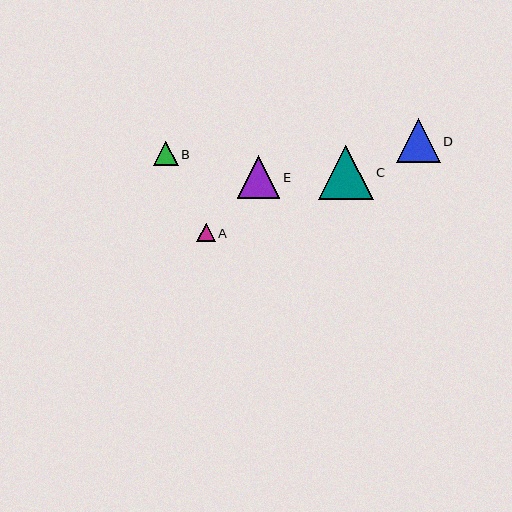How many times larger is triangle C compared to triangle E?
Triangle C is approximately 1.3 times the size of triangle E.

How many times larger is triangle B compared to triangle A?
Triangle B is approximately 1.3 times the size of triangle A.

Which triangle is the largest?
Triangle C is the largest with a size of approximately 55 pixels.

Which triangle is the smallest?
Triangle A is the smallest with a size of approximately 18 pixels.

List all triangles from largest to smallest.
From largest to smallest: C, D, E, B, A.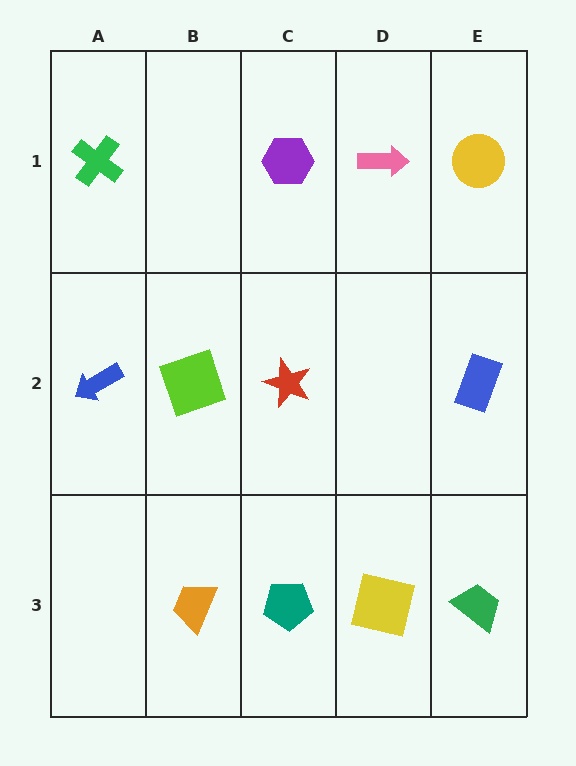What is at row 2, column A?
A blue arrow.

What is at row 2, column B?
A lime square.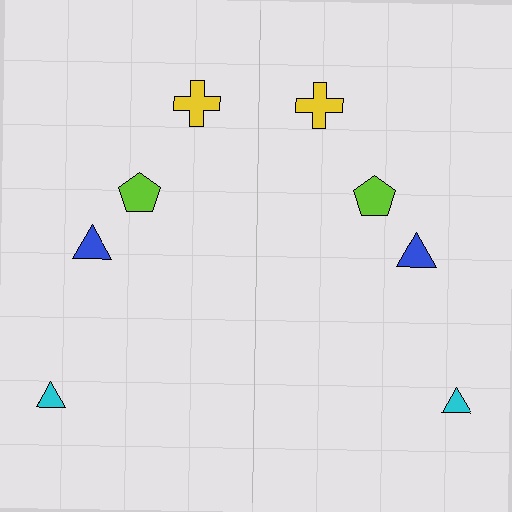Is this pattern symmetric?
Yes, this pattern has bilateral (reflection) symmetry.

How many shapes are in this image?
There are 8 shapes in this image.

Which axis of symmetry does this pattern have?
The pattern has a vertical axis of symmetry running through the center of the image.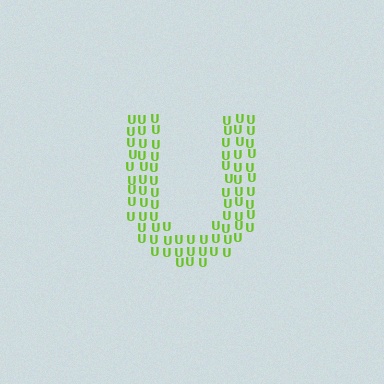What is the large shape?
The large shape is the letter U.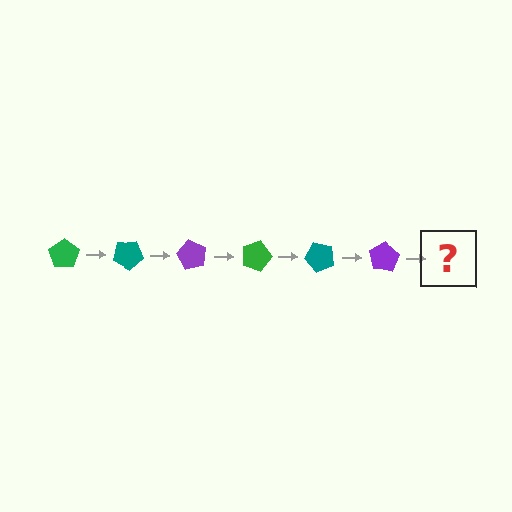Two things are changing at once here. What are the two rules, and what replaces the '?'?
The two rules are that it rotates 30 degrees each step and the color cycles through green, teal, and purple. The '?' should be a green pentagon, rotated 180 degrees from the start.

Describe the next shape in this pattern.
It should be a green pentagon, rotated 180 degrees from the start.